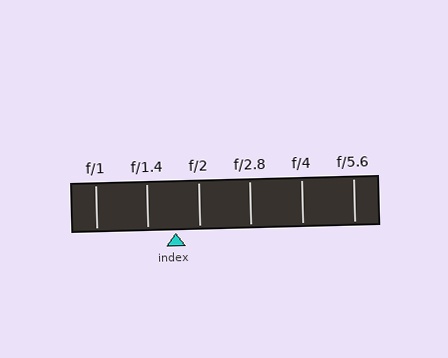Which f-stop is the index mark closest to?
The index mark is closest to f/2.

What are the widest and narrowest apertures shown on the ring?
The widest aperture shown is f/1 and the narrowest is f/5.6.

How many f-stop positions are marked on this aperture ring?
There are 6 f-stop positions marked.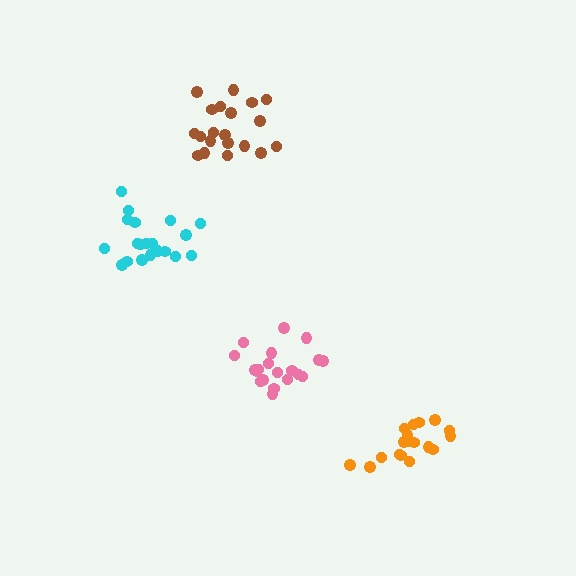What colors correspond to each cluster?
The clusters are colored: orange, pink, brown, cyan.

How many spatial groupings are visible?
There are 4 spatial groupings.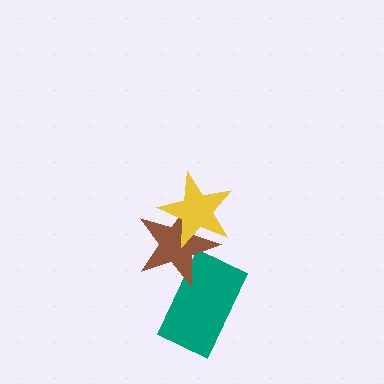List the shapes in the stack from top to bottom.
From top to bottom: the yellow star, the brown star, the teal rectangle.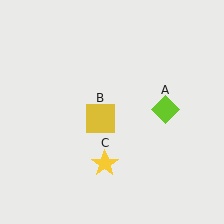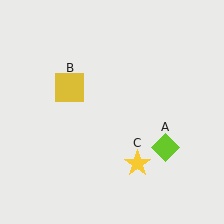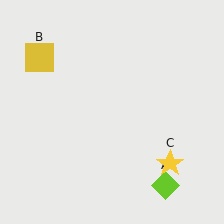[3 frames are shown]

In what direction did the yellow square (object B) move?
The yellow square (object B) moved up and to the left.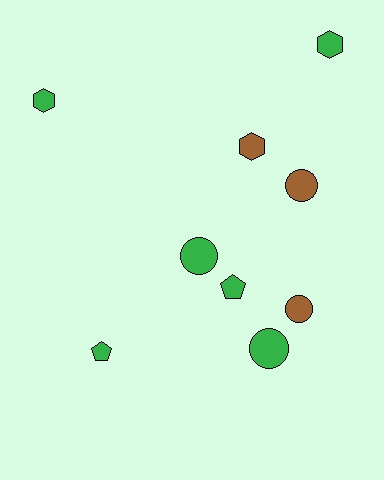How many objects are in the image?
There are 9 objects.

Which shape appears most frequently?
Circle, with 4 objects.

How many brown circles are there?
There are 2 brown circles.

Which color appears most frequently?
Green, with 6 objects.